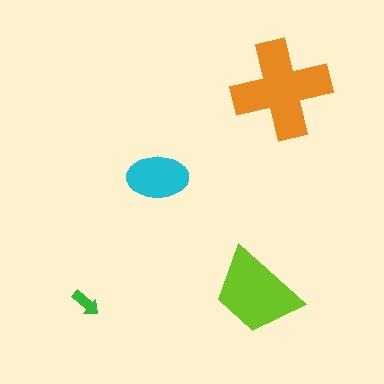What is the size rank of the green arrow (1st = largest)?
4th.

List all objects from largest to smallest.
The orange cross, the lime trapezoid, the cyan ellipse, the green arrow.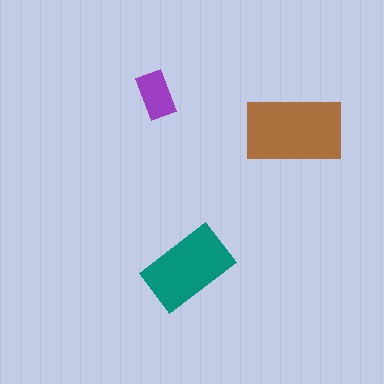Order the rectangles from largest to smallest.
the brown one, the teal one, the purple one.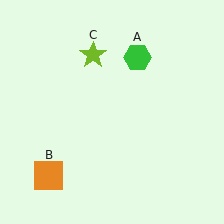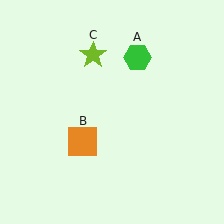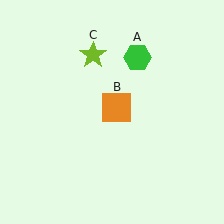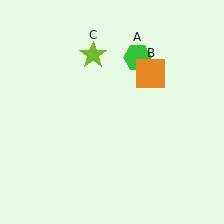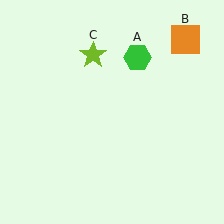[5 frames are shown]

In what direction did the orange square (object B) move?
The orange square (object B) moved up and to the right.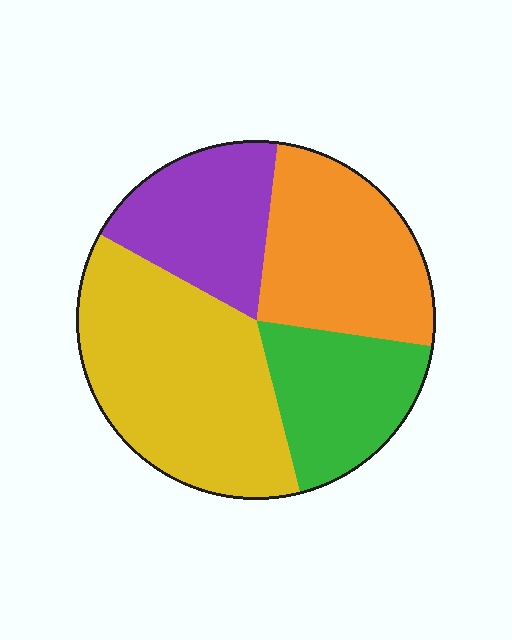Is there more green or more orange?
Orange.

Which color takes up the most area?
Yellow, at roughly 35%.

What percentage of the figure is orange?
Orange covers about 25% of the figure.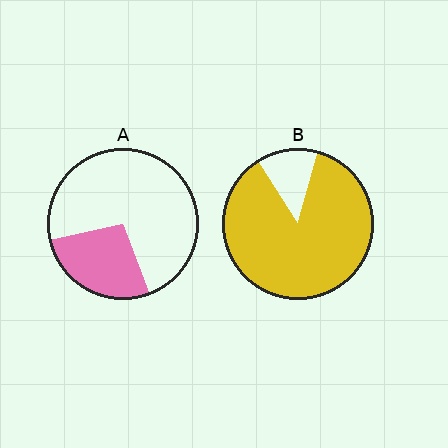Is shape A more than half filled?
No.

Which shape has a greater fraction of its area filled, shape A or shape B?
Shape B.